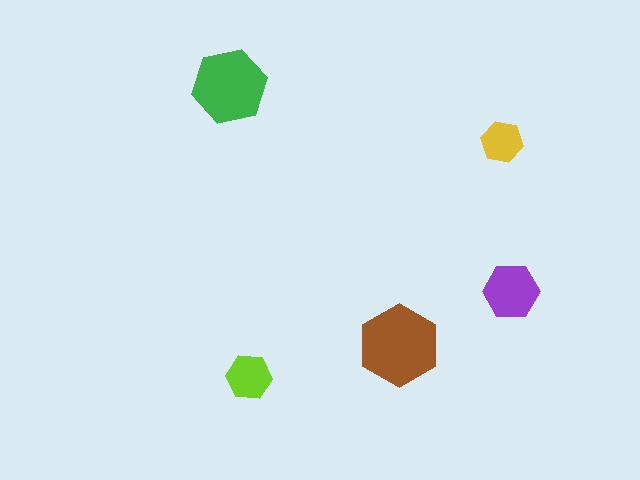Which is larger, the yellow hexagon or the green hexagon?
The green one.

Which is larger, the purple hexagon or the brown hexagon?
The brown one.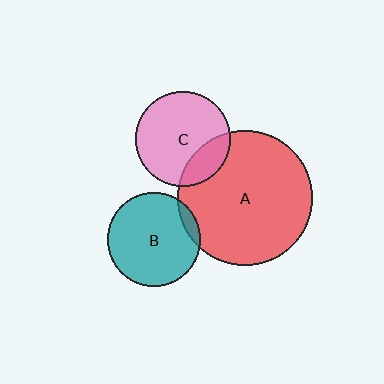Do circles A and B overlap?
Yes.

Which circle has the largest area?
Circle A (red).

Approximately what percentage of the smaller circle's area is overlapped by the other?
Approximately 5%.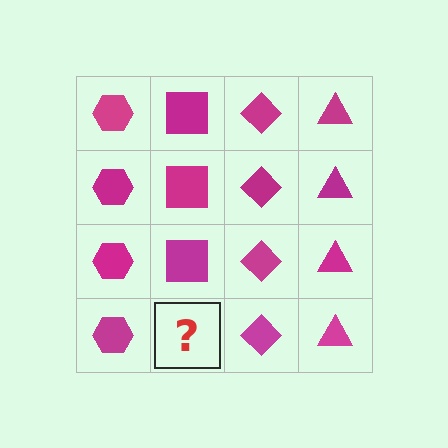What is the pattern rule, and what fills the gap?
The rule is that each column has a consistent shape. The gap should be filled with a magenta square.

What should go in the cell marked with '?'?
The missing cell should contain a magenta square.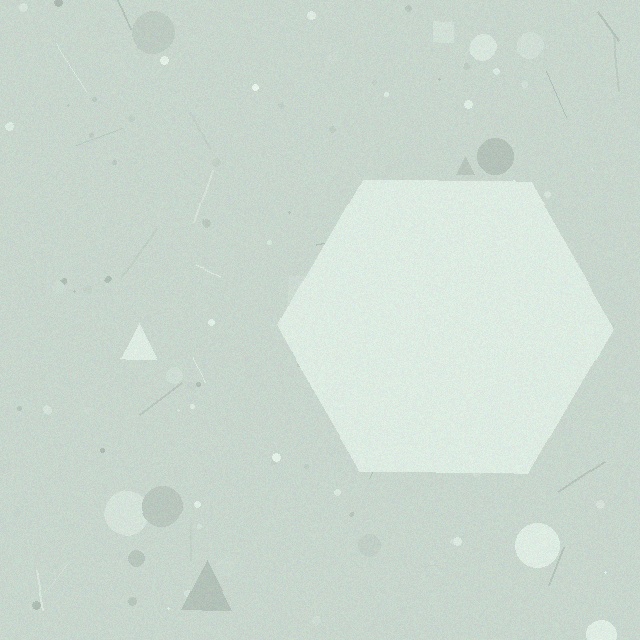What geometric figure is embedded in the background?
A hexagon is embedded in the background.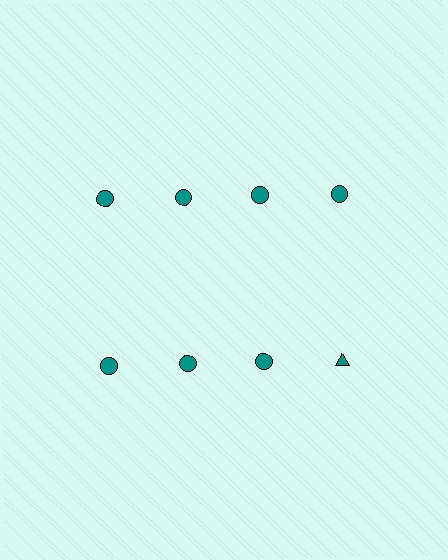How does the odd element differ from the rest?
It has a different shape: triangle instead of circle.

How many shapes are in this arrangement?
There are 8 shapes arranged in a grid pattern.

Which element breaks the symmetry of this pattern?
The teal triangle in the second row, second from right column breaks the symmetry. All other shapes are teal circles.